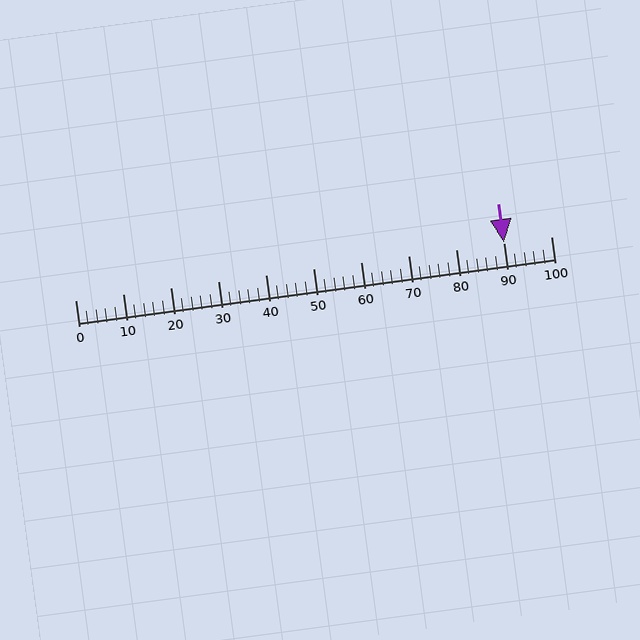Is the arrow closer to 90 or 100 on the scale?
The arrow is closer to 90.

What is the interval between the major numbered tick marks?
The major tick marks are spaced 10 units apart.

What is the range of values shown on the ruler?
The ruler shows values from 0 to 100.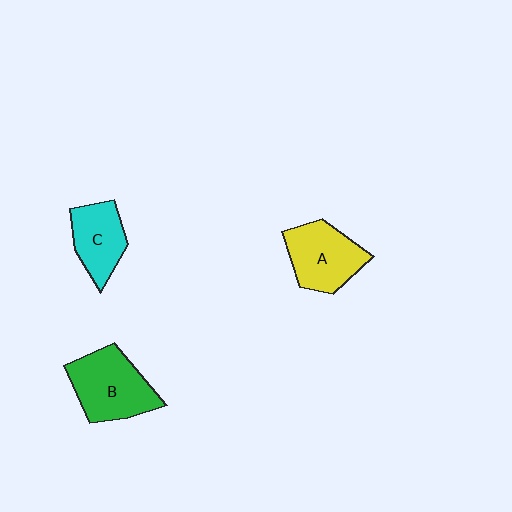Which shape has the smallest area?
Shape C (cyan).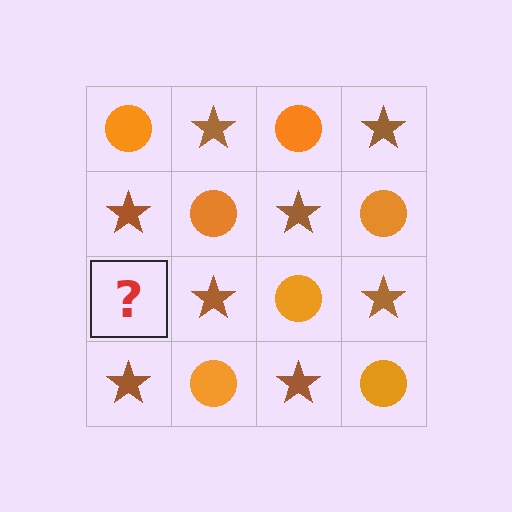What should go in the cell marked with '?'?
The missing cell should contain an orange circle.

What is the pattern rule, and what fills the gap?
The rule is that it alternates orange circle and brown star in a checkerboard pattern. The gap should be filled with an orange circle.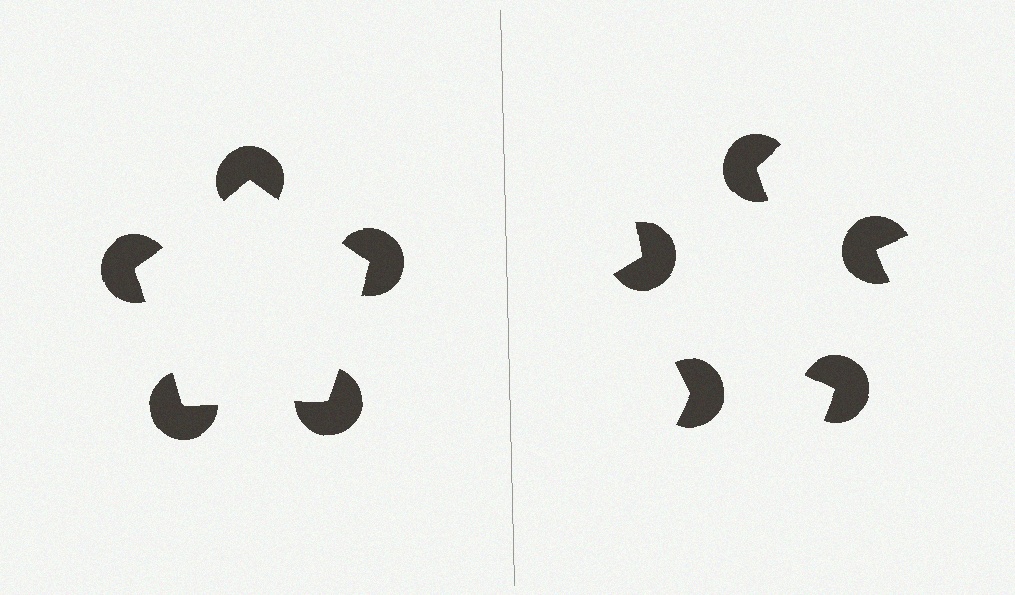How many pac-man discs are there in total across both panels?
10 — 5 on each side.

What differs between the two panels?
The pac-man discs are positioned identically on both sides; only the wedge orientations differ. On the left they align to a pentagon; on the right they are misaligned.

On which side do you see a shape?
An illusory pentagon appears on the left side. On the right side the wedge cuts are rotated, so no coherent shape forms.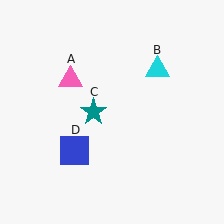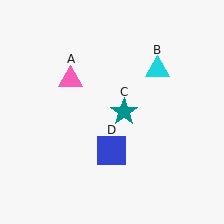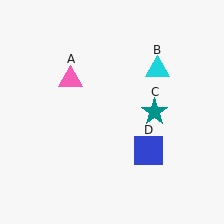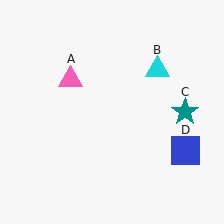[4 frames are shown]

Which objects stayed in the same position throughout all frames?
Pink triangle (object A) and cyan triangle (object B) remained stationary.